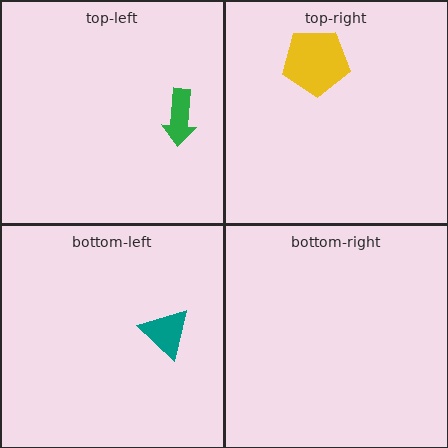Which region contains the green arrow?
The top-left region.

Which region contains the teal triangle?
The bottom-left region.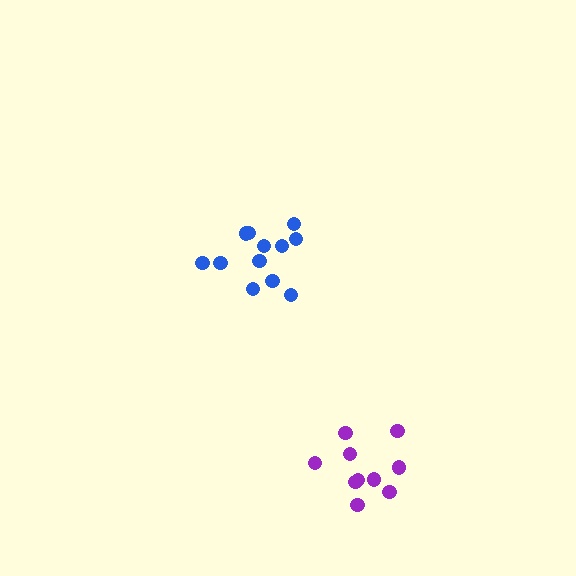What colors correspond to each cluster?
The clusters are colored: purple, blue.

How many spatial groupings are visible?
There are 2 spatial groupings.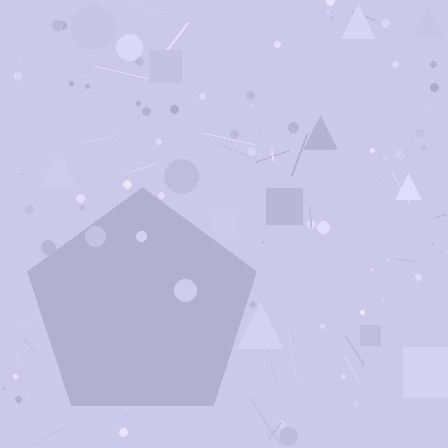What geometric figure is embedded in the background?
A pentagon is embedded in the background.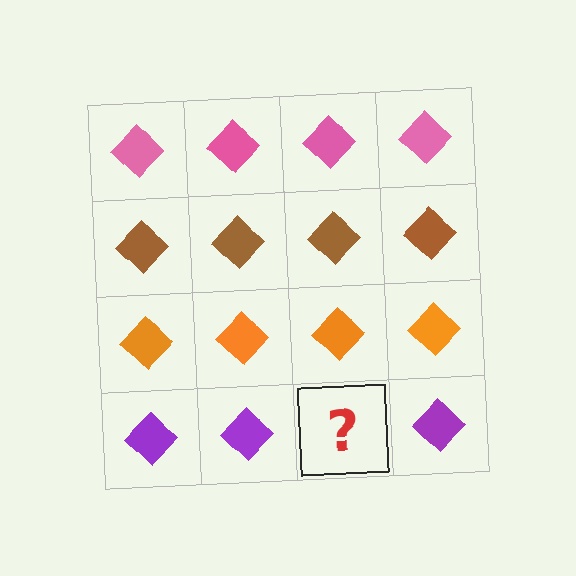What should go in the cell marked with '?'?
The missing cell should contain a purple diamond.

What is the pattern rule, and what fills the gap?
The rule is that each row has a consistent color. The gap should be filled with a purple diamond.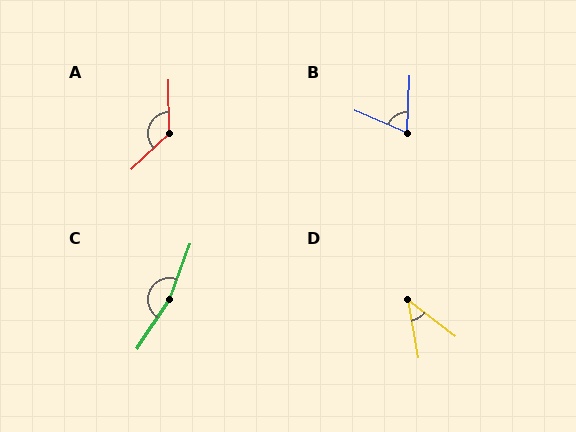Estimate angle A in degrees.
Approximately 132 degrees.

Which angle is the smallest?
D, at approximately 42 degrees.